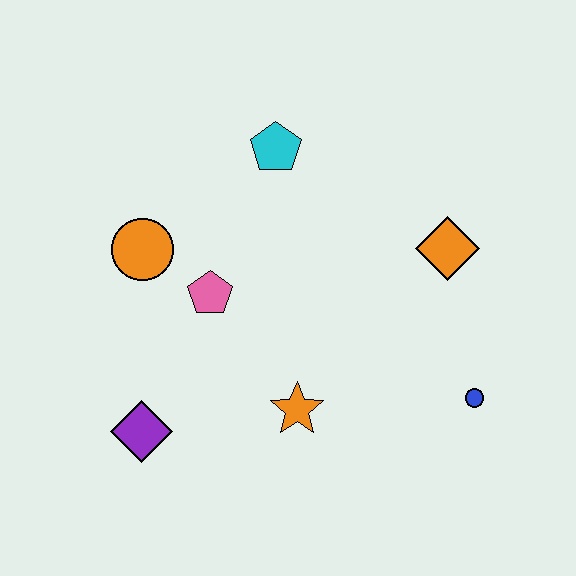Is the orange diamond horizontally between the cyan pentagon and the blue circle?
Yes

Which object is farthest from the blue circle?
The orange circle is farthest from the blue circle.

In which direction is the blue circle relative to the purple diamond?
The blue circle is to the right of the purple diamond.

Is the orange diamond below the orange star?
No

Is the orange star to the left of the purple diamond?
No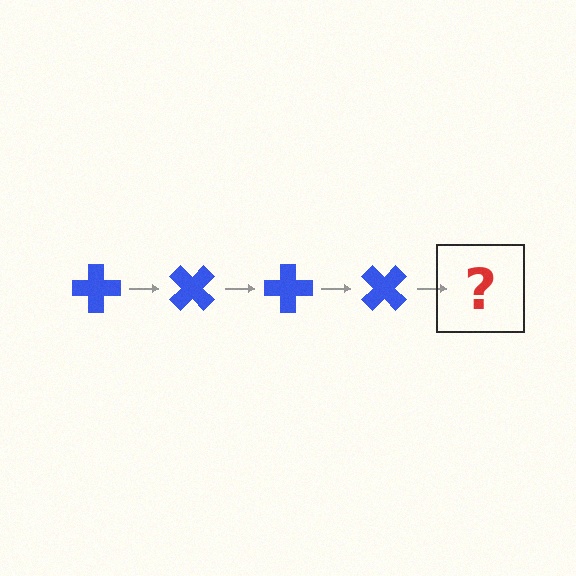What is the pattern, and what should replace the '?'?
The pattern is that the cross rotates 45 degrees each step. The '?' should be a blue cross rotated 180 degrees.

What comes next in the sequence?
The next element should be a blue cross rotated 180 degrees.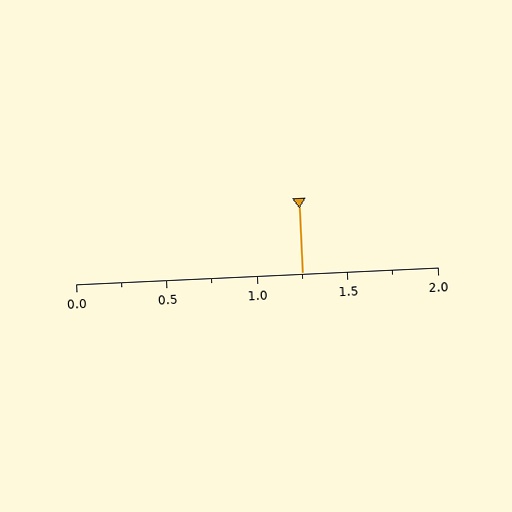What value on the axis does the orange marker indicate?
The marker indicates approximately 1.25.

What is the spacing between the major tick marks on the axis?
The major ticks are spaced 0.5 apart.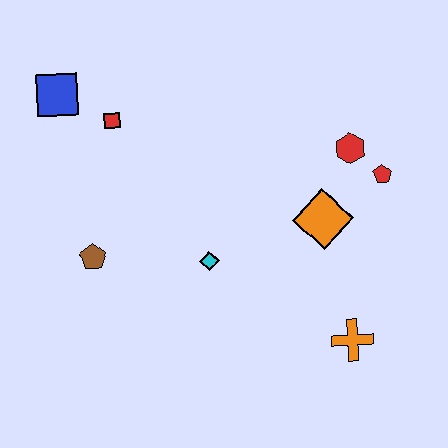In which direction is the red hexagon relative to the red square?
The red hexagon is to the right of the red square.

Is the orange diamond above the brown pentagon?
Yes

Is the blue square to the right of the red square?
No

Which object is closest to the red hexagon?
The red pentagon is closest to the red hexagon.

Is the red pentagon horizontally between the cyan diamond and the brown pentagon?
No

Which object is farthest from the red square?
The orange cross is farthest from the red square.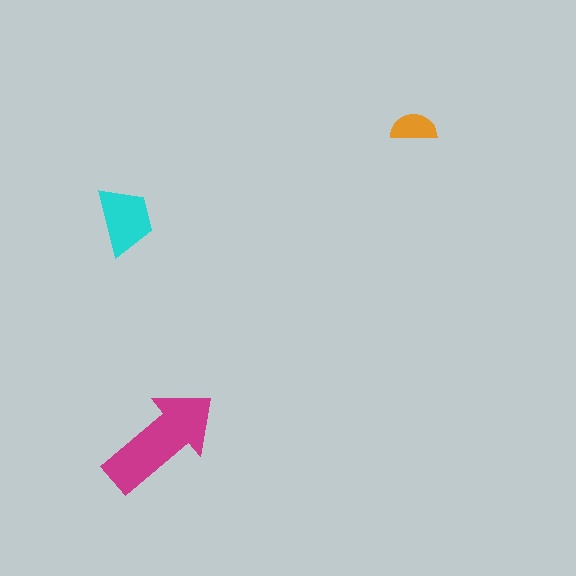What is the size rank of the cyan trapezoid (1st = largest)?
2nd.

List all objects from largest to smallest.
The magenta arrow, the cyan trapezoid, the orange semicircle.